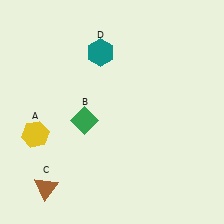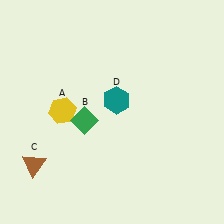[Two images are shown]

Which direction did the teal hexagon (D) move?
The teal hexagon (D) moved down.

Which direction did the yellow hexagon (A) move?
The yellow hexagon (A) moved right.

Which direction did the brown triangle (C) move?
The brown triangle (C) moved up.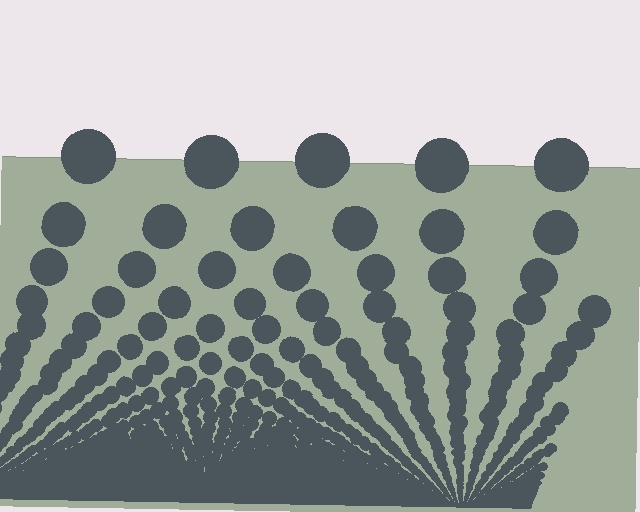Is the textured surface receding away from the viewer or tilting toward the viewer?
The surface appears to tilt toward the viewer. Texture elements get larger and sparser toward the top.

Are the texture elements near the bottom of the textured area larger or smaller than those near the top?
Smaller. The gradient is inverted — elements near the bottom are smaller and denser.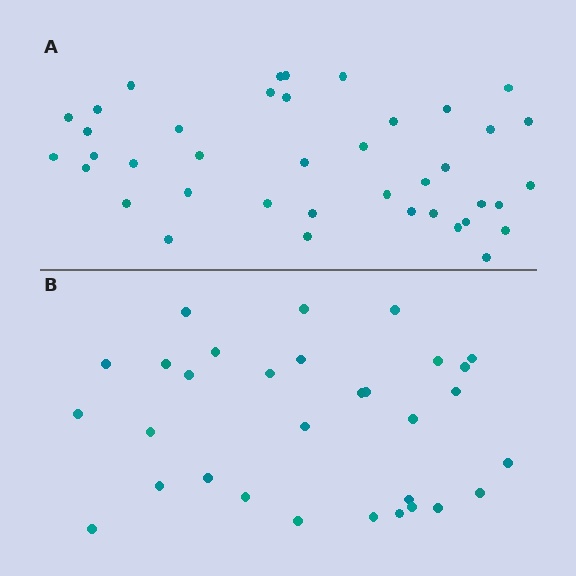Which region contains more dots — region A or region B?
Region A (the top region) has more dots.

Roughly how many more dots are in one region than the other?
Region A has roughly 8 or so more dots than region B.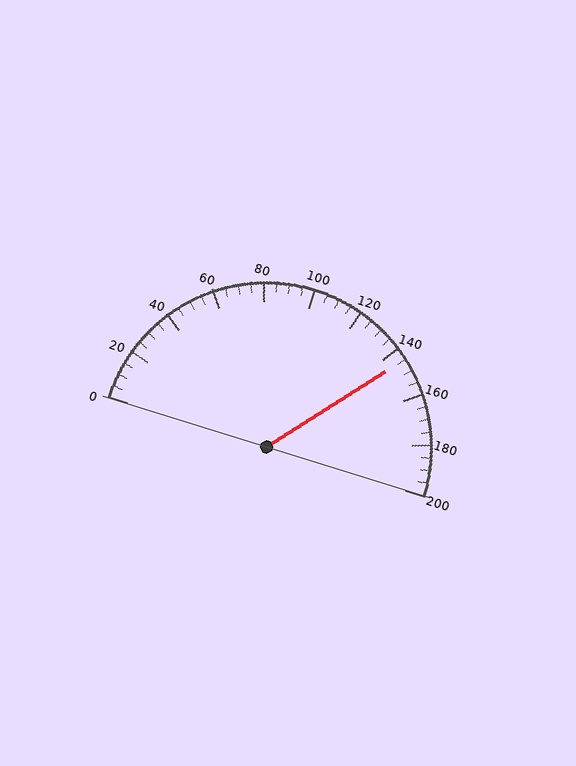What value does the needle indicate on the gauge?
The needle indicates approximately 145.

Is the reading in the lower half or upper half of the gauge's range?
The reading is in the upper half of the range (0 to 200).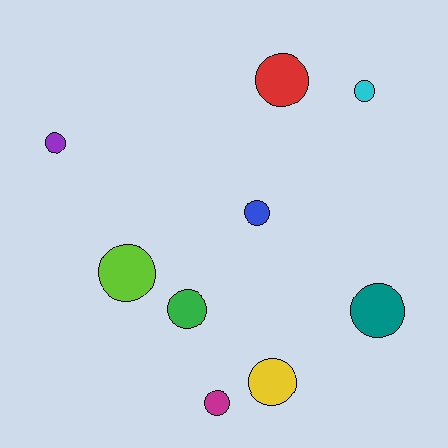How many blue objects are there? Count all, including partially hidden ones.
There is 1 blue object.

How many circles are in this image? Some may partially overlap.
There are 9 circles.